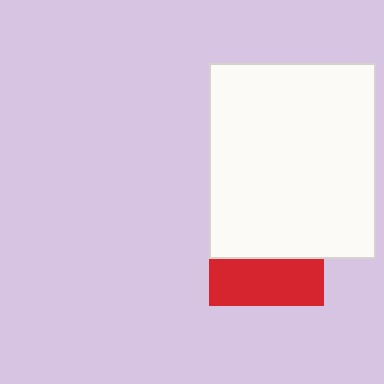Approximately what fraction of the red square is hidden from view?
Roughly 60% of the red square is hidden behind the white rectangle.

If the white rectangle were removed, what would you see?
You would see the complete red square.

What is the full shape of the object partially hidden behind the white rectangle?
The partially hidden object is a red square.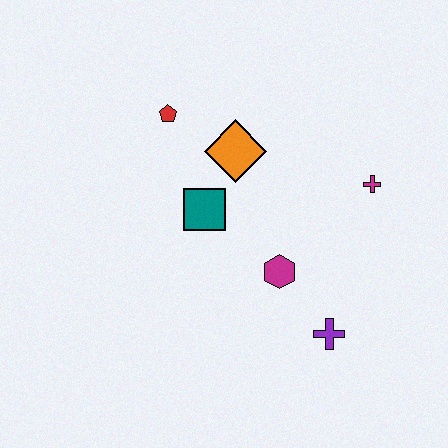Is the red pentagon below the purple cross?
No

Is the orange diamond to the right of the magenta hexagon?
No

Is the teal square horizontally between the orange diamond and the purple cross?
No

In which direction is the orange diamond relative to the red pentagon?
The orange diamond is to the right of the red pentagon.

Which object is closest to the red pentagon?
The orange diamond is closest to the red pentagon.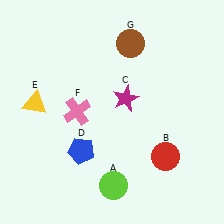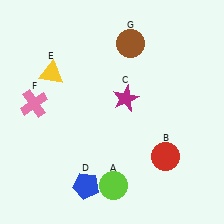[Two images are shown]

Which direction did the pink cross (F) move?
The pink cross (F) moved left.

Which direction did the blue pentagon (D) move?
The blue pentagon (D) moved down.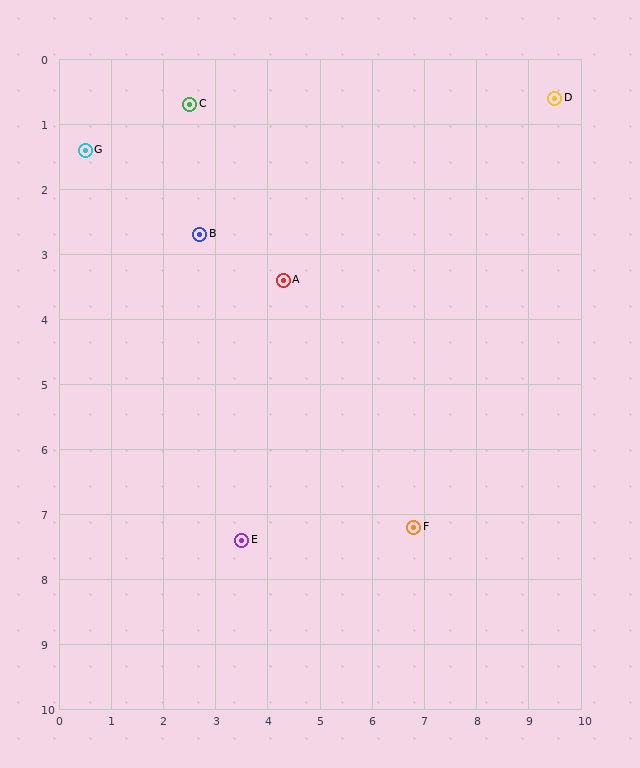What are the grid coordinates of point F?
Point F is at approximately (6.8, 7.2).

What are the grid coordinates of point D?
Point D is at approximately (9.5, 0.6).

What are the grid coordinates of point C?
Point C is at approximately (2.5, 0.7).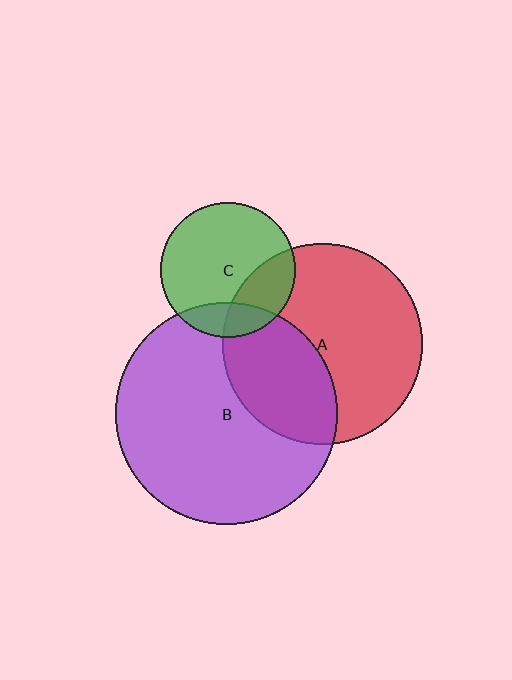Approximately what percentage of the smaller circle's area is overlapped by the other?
Approximately 35%.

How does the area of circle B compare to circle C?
Approximately 2.7 times.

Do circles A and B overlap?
Yes.